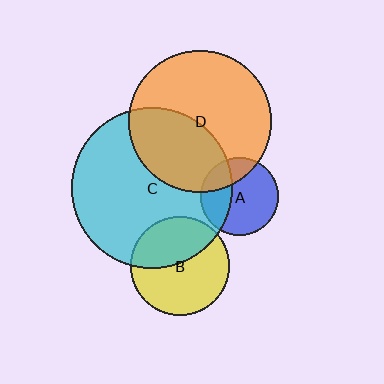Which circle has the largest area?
Circle C (cyan).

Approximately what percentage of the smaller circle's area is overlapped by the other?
Approximately 25%.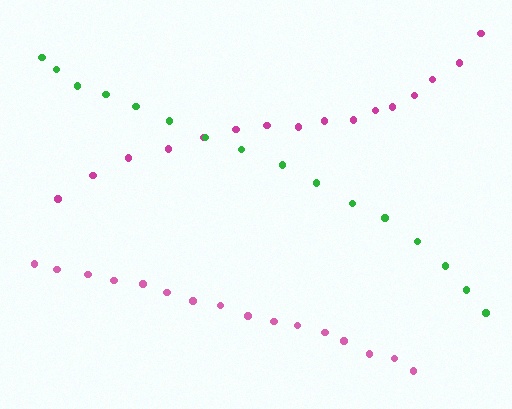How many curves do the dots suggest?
There are 3 distinct paths.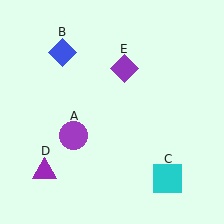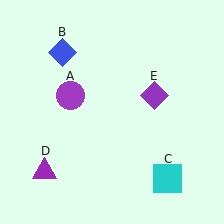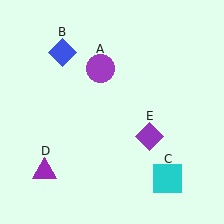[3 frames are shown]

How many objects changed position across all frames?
2 objects changed position: purple circle (object A), purple diamond (object E).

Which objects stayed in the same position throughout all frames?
Blue diamond (object B) and cyan square (object C) and purple triangle (object D) remained stationary.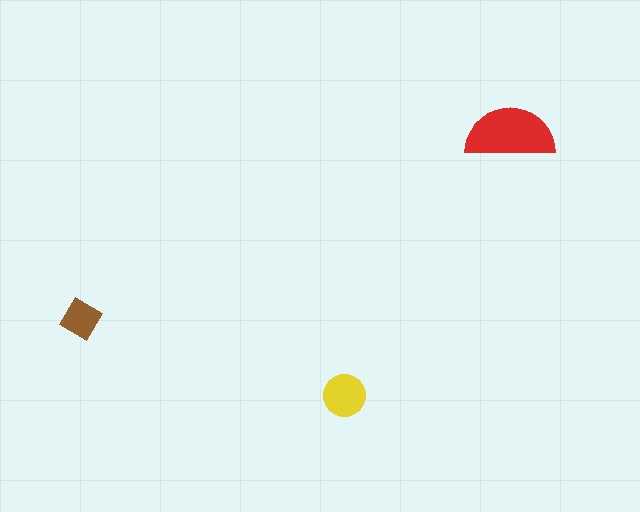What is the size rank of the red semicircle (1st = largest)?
1st.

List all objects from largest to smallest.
The red semicircle, the yellow circle, the brown diamond.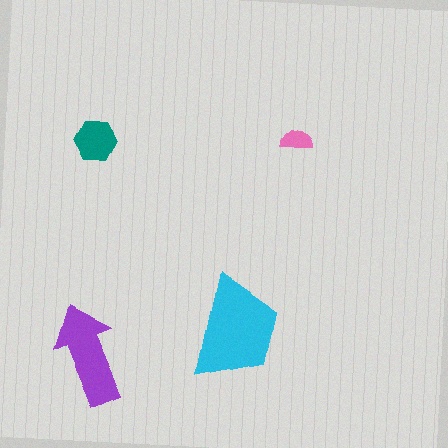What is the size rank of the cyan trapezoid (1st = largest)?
1st.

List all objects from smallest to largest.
The pink semicircle, the teal hexagon, the purple arrow, the cyan trapezoid.